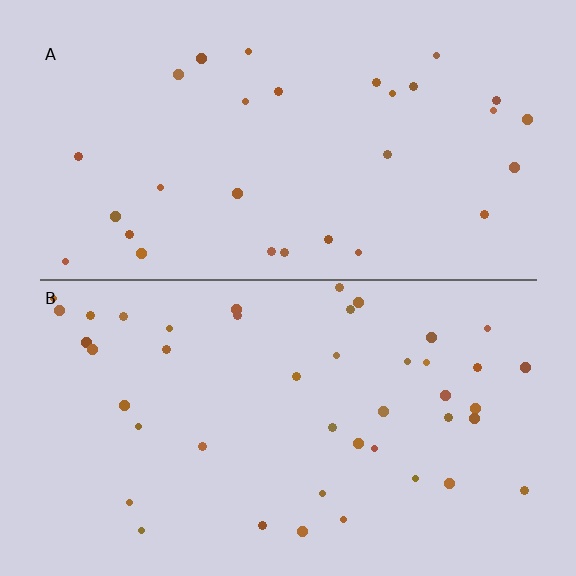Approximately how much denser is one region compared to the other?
Approximately 1.5× — region B over region A.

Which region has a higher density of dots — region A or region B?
B (the bottom).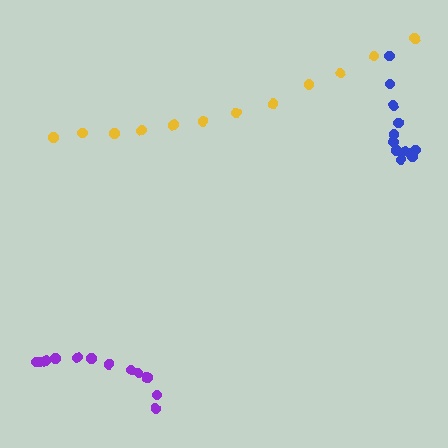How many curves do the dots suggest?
There are 3 distinct paths.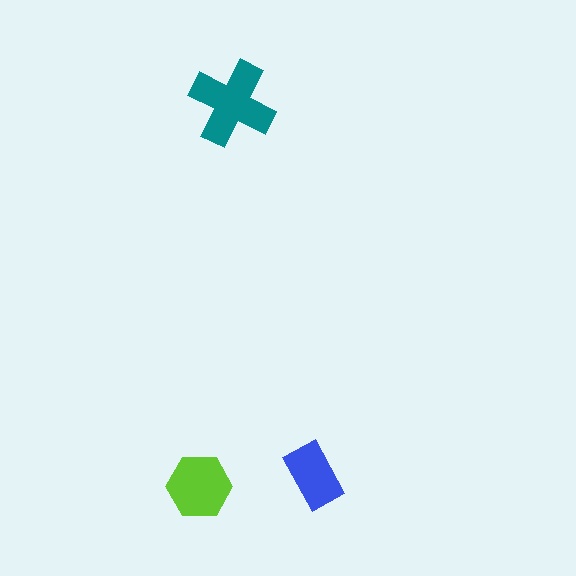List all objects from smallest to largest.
The blue rectangle, the lime hexagon, the teal cross.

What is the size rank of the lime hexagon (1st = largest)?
2nd.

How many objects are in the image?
There are 3 objects in the image.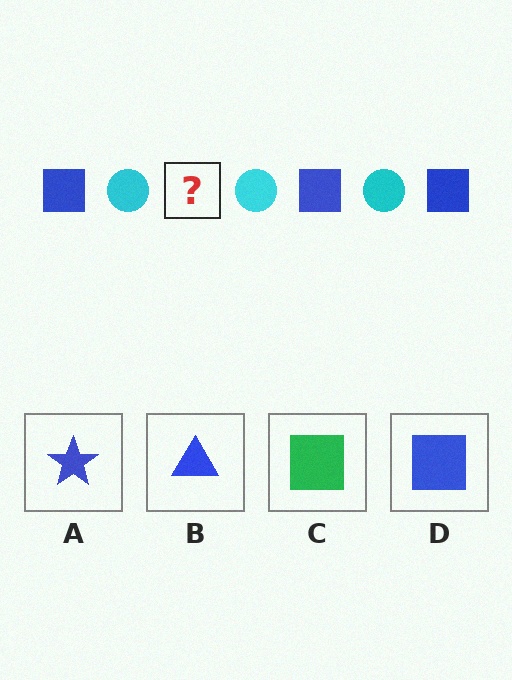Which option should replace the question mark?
Option D.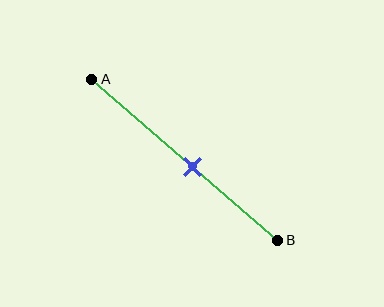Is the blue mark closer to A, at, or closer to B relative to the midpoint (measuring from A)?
The blue mark is closer to point B than the midpoint of segment AB.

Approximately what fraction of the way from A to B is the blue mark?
The blue mark is approximately 55% of the way from A to B.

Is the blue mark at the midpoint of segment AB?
No, the mark is at about 55% from A, not at the 50% midpoint.